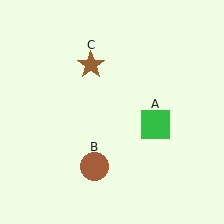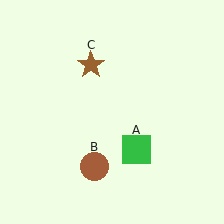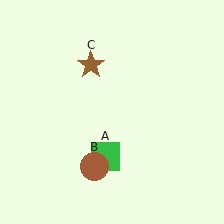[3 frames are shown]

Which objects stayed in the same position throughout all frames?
Brown circle (object B) and brown star (object C) remained stationary.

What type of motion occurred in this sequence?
The green square (object A) rotated clockwise around the center of the scene.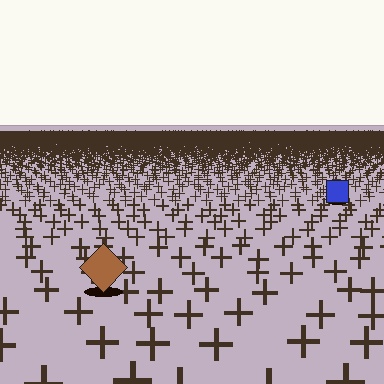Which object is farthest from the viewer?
The blue square is farthest from the viewer. It appears smaller and the ground texture around it is denser.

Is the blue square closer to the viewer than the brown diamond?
No. The brown diamond is closer — you can tell from the texture gradient: the ground texture is coarser near it.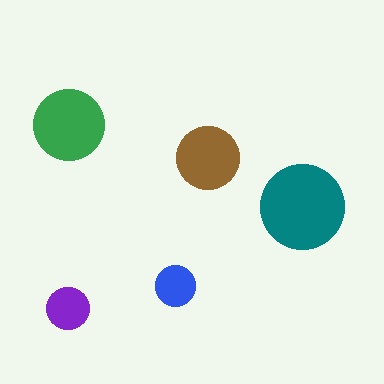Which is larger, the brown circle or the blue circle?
The brown one.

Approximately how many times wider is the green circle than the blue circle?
About 2 times wider.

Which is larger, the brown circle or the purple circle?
The brown one.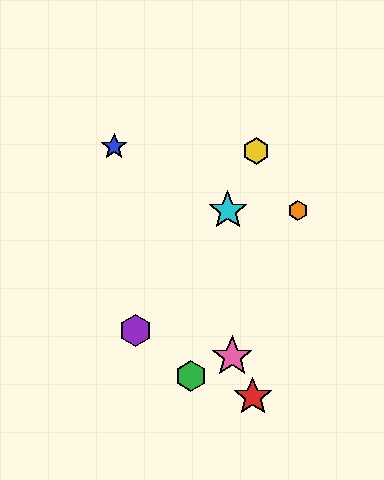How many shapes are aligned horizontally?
2 shapes (the orange hexagon, the cyan star) are aligned horizontally.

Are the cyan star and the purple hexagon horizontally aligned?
No, the cyan star is at y≈210 and the purple hexagon is at y≈330.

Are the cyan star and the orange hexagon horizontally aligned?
Yes, both are at y≈210.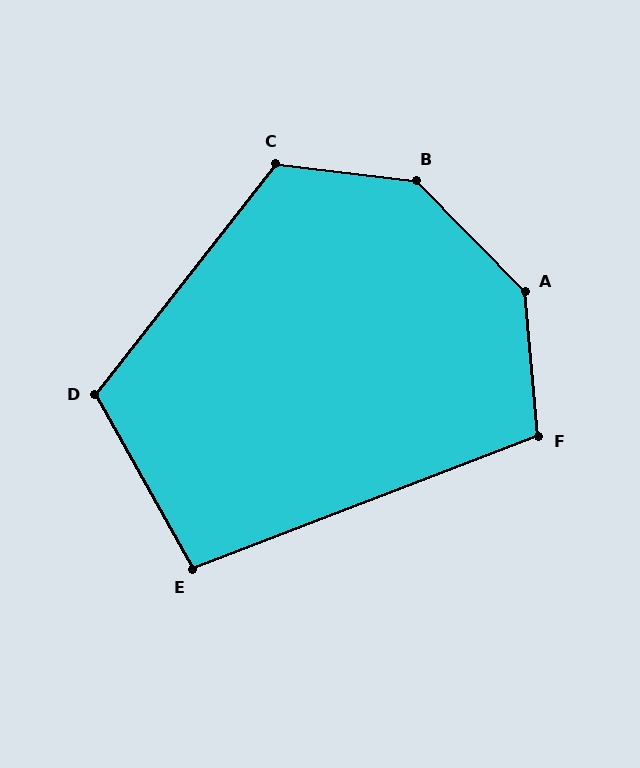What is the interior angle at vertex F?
Approximately 106 degrees (obtuse).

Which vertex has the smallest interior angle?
E, at approximately 98 degrees.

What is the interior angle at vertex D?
Approximately 113 degrees (obtuse).